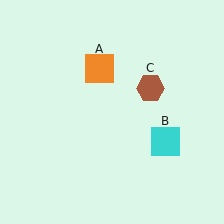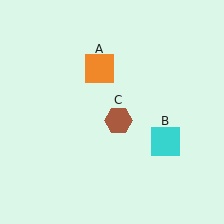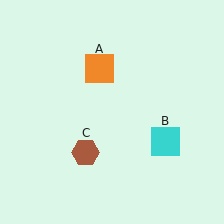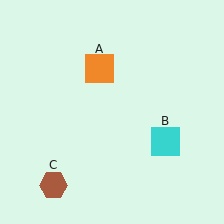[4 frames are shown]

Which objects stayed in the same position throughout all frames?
Orange square (object A) and cyan square (object B) remained stationary.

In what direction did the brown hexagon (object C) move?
The brown hexagon (object C) moved down and to the left.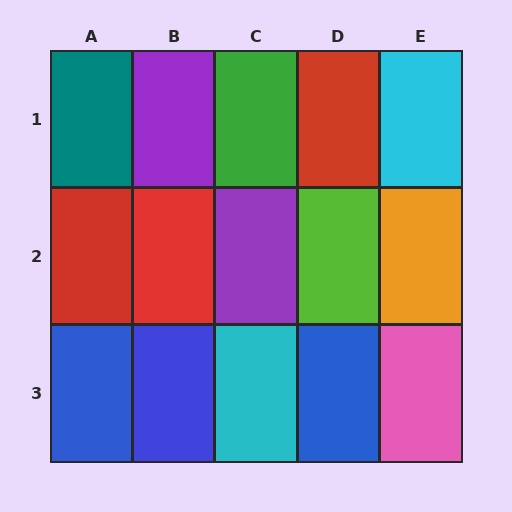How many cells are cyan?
2 cells are cyan.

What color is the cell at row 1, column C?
Green.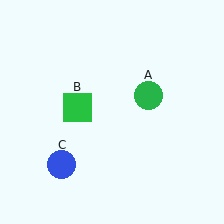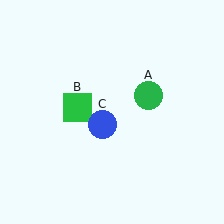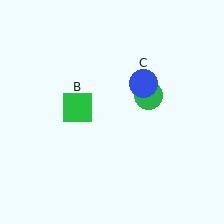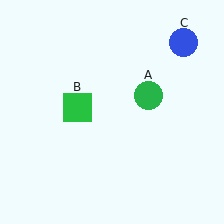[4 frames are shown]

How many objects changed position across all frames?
1 object changed position: blue circle (object C).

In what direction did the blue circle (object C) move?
The blue circle (object C) moved up and to the right.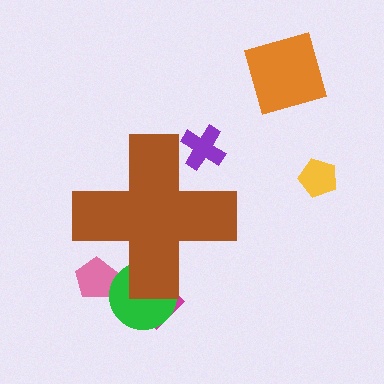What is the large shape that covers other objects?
A brown cross.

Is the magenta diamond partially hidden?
Yes, the magenta diamond is partially hidden behind the brown cross.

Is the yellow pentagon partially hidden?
No, the yellow pentagon is fully visible.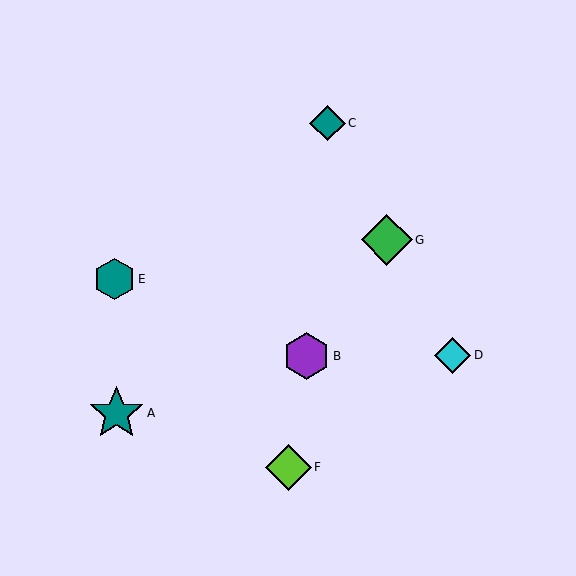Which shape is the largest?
The teal star (labeled A) is the largest.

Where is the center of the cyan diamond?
The center of the cyan diamond is at (453, 355).